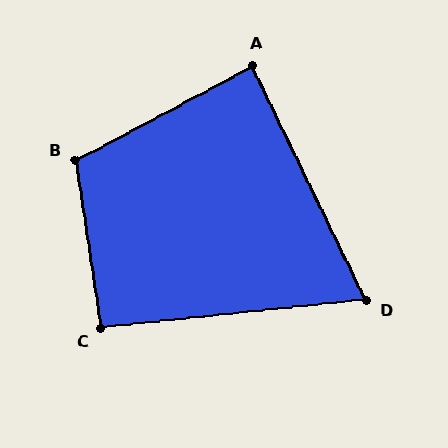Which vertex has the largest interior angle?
B, at approximately 110 degrees.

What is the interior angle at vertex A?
Approximately 88 degrees (approximately right).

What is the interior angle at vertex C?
Approximately 92 degrees (approximately right).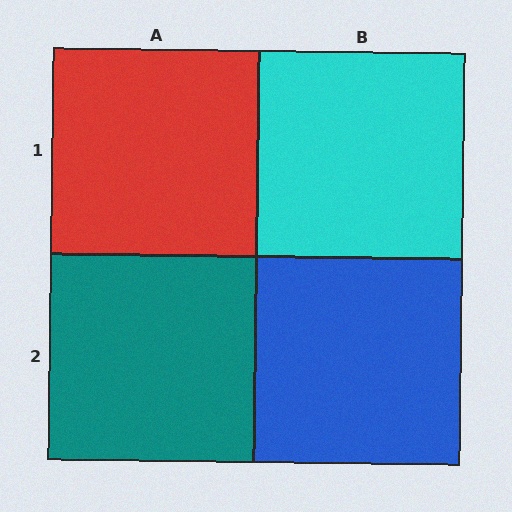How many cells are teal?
1 cell is teal.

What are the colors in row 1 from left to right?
Red, cyan.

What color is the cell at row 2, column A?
Teal.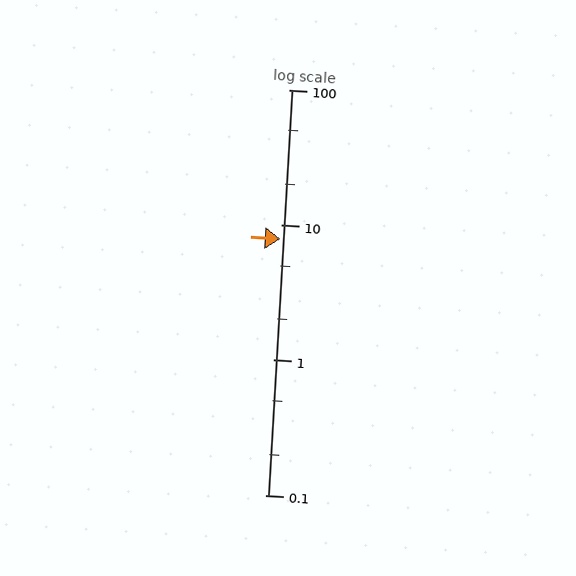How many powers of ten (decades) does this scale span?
The scale spans 3 decades, from 0.1 to 100.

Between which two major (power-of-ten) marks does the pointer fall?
The pointer is between 1 and 10.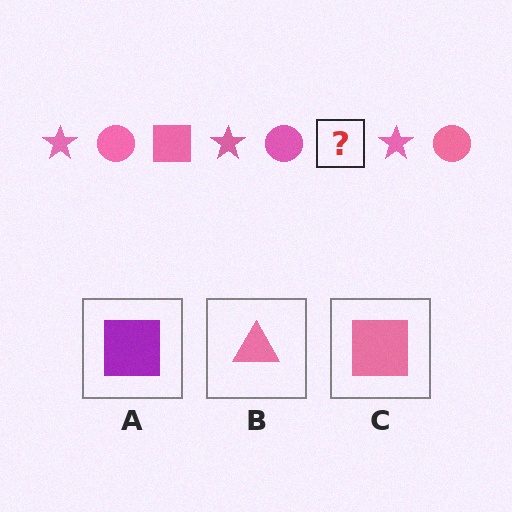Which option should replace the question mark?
Option C.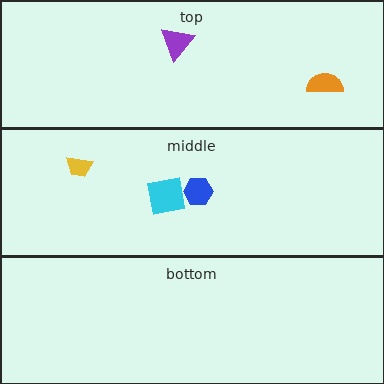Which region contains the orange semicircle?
The top region.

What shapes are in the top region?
The orange semicircle, the purple triangle.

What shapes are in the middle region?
The cyan square, the yellow trapezoid, the blue hexagon.